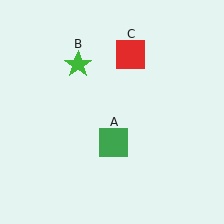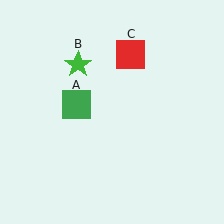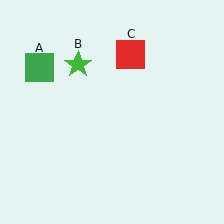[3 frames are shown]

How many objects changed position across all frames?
1 object changed position: green square (object A).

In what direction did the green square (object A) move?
The green square (object A) moved up and to the left.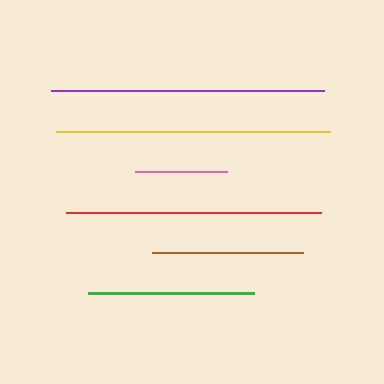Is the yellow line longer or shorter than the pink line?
The yellow line is longer than the pink line.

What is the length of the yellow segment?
The yellow segment is approximately 275 pixels long.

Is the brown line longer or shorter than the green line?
The green line is longer than the brown line.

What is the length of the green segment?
The green segment is approximately 166 pixels long.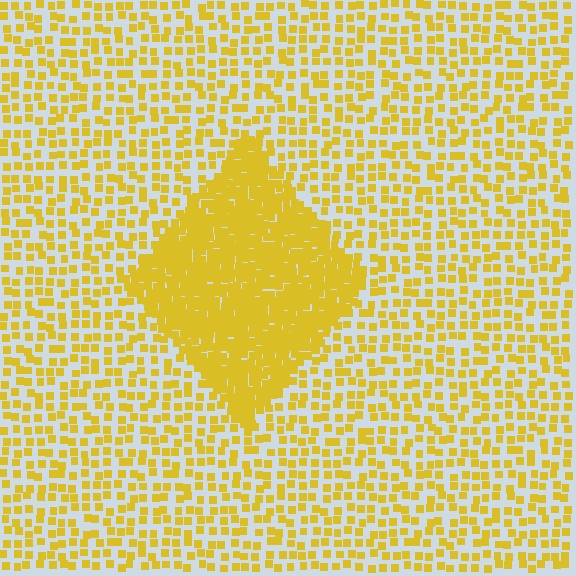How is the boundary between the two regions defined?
The boundary is defined by a change in element density (approximately 2.8x ratio). All elements are the same color, size, and shape.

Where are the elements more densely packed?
The elements are more densely packed inside the diamond boundary.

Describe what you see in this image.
The image contains small yellow elements arranged at two different densities. A diamond-shaped region is visible where the elements are more densely packed than the surrounding area.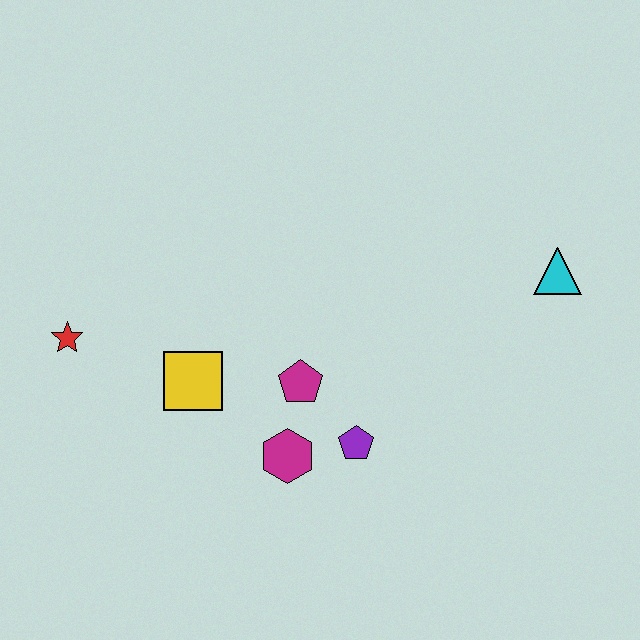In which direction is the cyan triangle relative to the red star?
The cyan triangle is to the right of the red star.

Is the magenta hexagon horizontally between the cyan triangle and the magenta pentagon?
No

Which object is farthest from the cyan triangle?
The red star is farthest from the cyan triangle.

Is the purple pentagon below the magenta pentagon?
Yes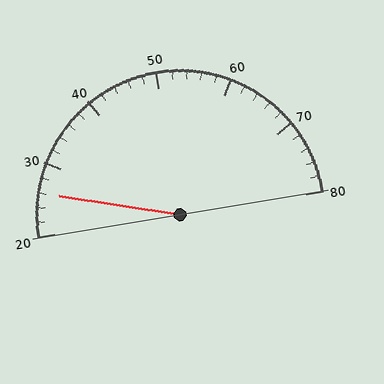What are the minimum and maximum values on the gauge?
The gauge ranges from 20 to 80.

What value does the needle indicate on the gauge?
The needle indicates approximately 26.